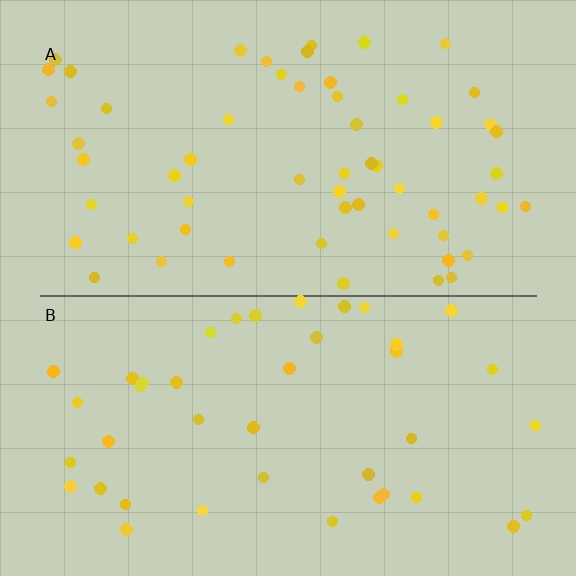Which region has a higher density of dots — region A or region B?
A (the top).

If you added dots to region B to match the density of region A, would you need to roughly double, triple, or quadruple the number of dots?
Approximately double.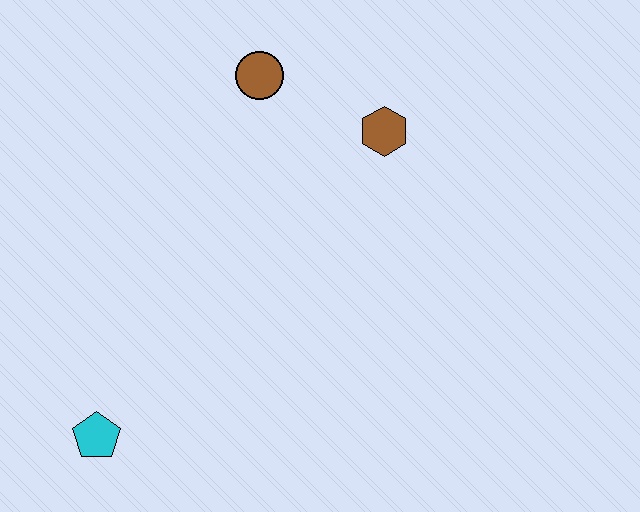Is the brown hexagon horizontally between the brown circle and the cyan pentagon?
No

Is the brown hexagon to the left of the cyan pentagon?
No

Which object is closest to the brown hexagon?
The brown circle is closest to the brown hexagon.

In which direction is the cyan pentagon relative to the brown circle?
The cyan pentagon is below the brown circle.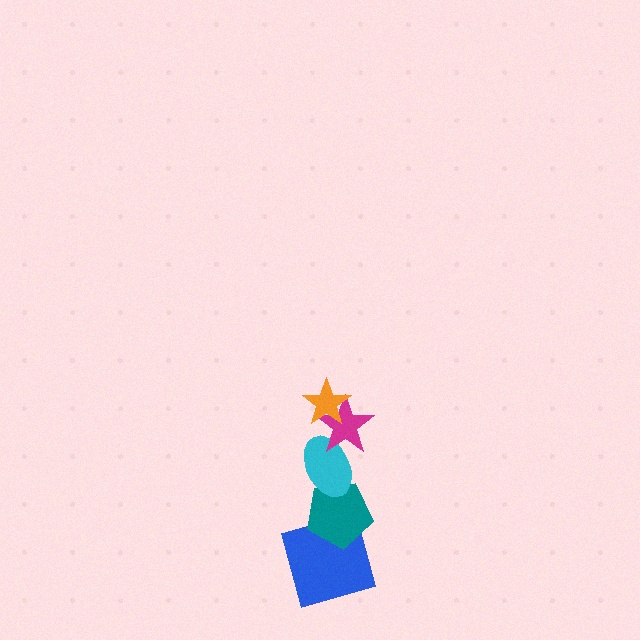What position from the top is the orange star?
The orange star is 1st from the top.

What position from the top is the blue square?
The blue square is 5th from the top.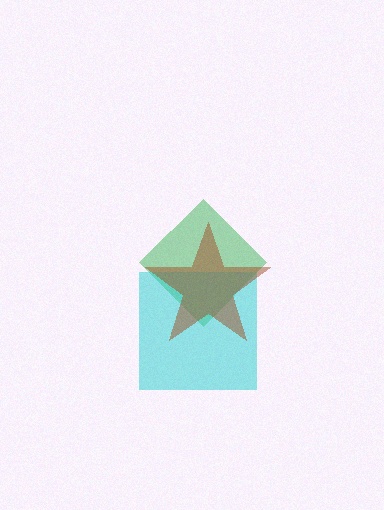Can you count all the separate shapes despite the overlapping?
Yes, there are 3 separate shapes.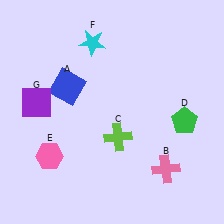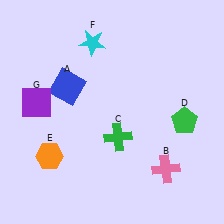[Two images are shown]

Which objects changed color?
C changed from lime to green. E changed from pink to orange.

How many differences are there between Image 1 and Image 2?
There are 2 differences between the two images.